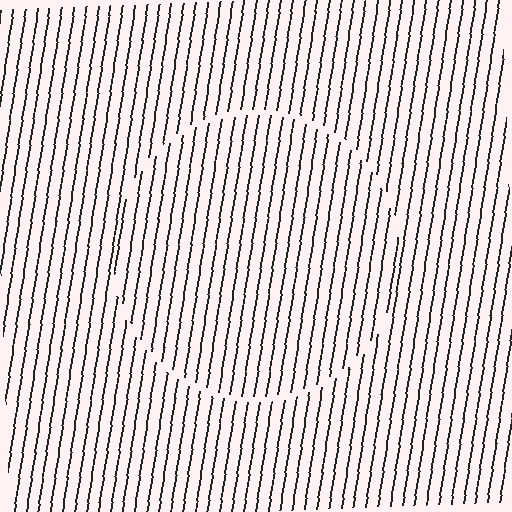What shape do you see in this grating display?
An illusory circle. The interior of the shape contains the same grating, shifted by half a period — the contour is defined by the phase discontinuity where line-ends from the inner and outer gratings abut.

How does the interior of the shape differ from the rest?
The interior of the shape contains the same grating, shifted by half a period — the contour is defined by the phase discontinuity where line-ends from the inner and outer gratings abut.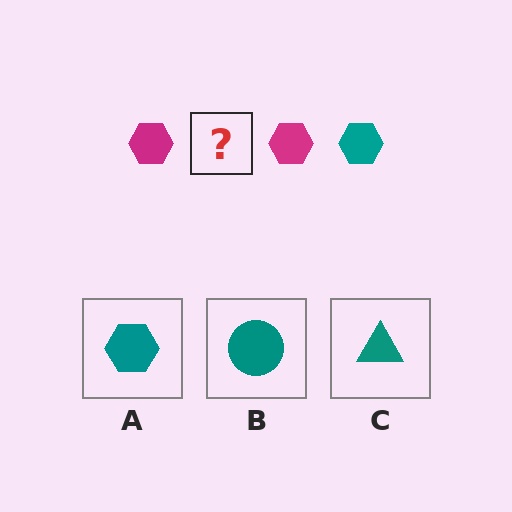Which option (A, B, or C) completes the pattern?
A.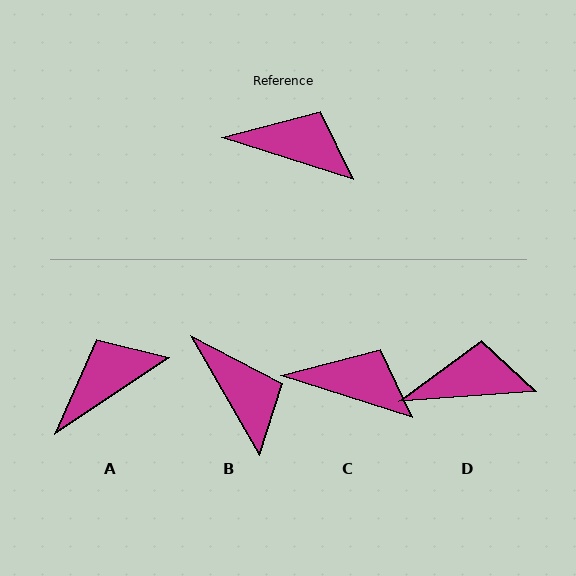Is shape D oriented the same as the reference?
No, it is off by about 21 degrees.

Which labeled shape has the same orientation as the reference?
C.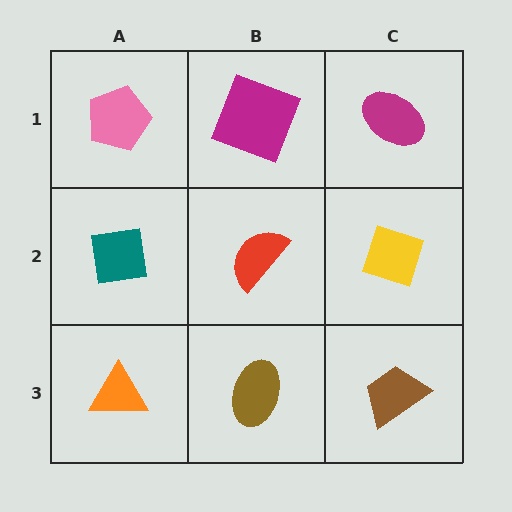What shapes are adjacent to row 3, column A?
A teal square (row 2, column A), a brown ellipse (row 3, column B).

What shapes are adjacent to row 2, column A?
A pink pentagon (row 1, column A), an orange triangle (row 3, column A), a red semicircle (row 2, column B).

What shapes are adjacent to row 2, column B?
A magenta square (row 1, column B), a brown ellipse (row 3, column B), a teal square (row 2, column A), a yellow diamond (row 2, column C).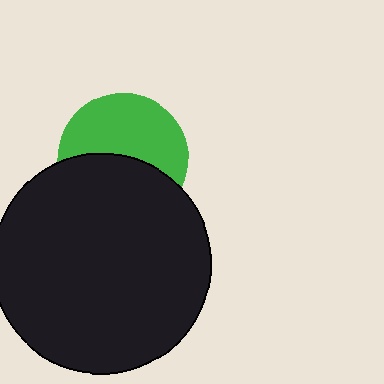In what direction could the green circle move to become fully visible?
The green circle could move up. That would shift it out from behind the black circle entirely.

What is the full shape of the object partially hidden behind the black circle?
The partially hidden object is a green circle.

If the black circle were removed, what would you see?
You would see the complete green circle.